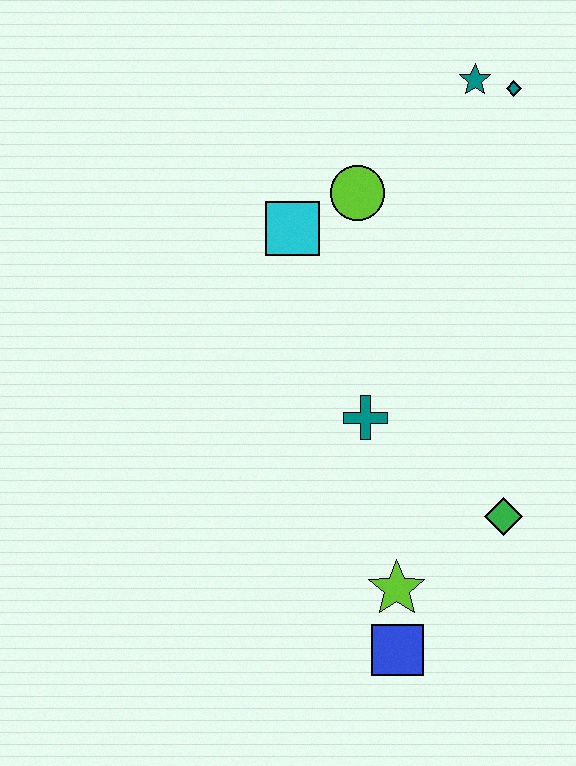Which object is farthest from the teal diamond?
The blue square is farthest from the teal diamond.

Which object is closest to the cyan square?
The lime circle is closest to the cyan square.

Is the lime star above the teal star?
No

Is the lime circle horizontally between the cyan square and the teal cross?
Yes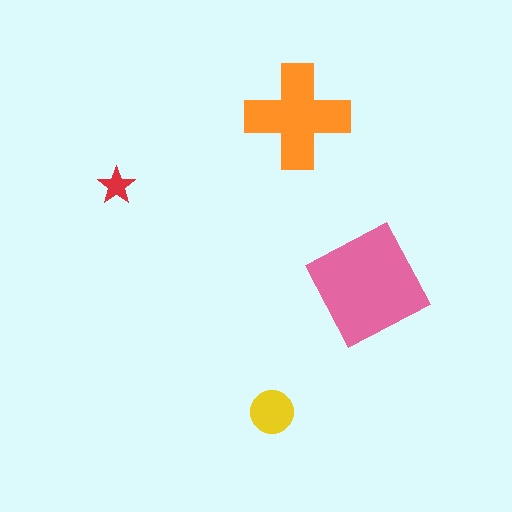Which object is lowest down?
The yellow circle is bottommost.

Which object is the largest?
The pink square.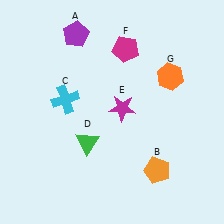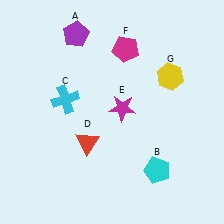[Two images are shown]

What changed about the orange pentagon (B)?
In Image 1, B is orange. In Image 2, it changed to cyan.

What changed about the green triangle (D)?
In Image 1, D is green. In Image 2, it changed to red.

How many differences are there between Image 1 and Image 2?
There are 3 differences between the two images.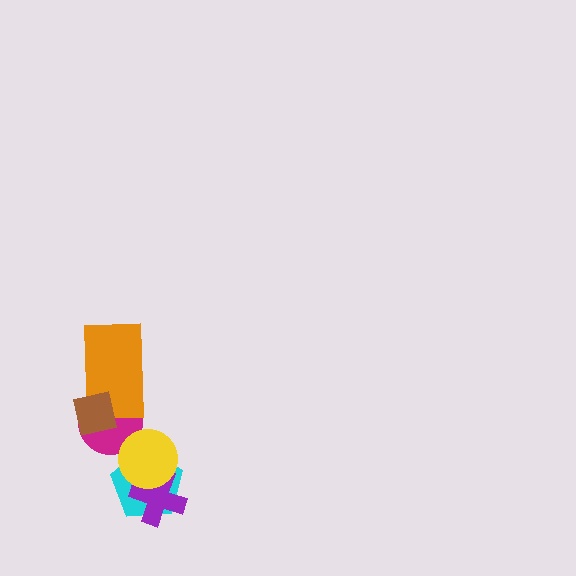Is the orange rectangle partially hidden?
Yes, it is partially covered by another shape.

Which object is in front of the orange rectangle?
The brown square is in front of the orange rectangle.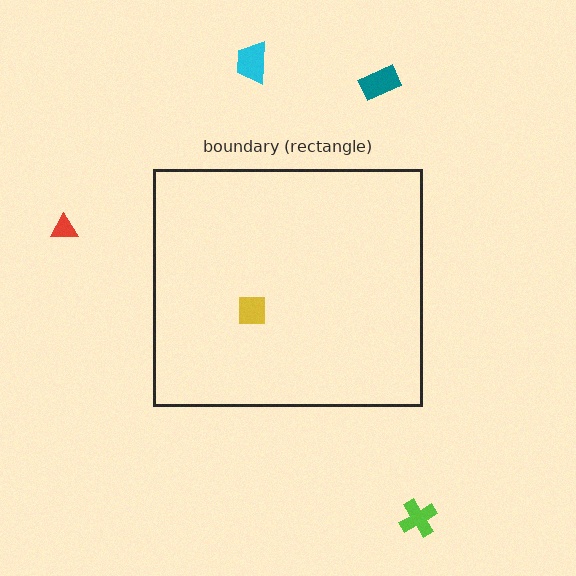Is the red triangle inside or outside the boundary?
Outside.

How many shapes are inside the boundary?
1 inside, 4 outside.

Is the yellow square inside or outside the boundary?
Inside.